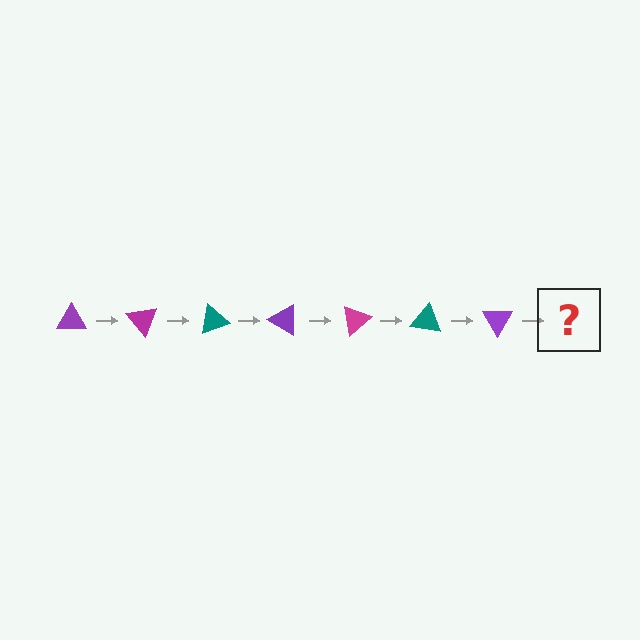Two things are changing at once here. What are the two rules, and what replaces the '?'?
The two rules are that it rotates 50 degrees each step and the color cycles through purple, magenta, and teal. The '?' should be a magenta triangle, rotated 350 degrees from the start.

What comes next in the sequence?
The next element should be a magenta triangle, rotated 350 degrees from the start.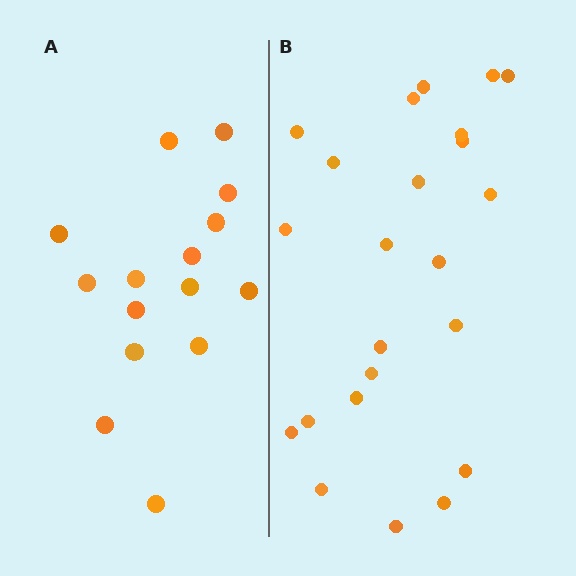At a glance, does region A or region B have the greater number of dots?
Region B (the right region) has more dots.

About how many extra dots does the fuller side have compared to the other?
Region B has roughly 8 or so more dots than region A.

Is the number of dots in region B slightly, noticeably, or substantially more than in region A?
Region B has substantially more. The ratio is roughly 1.5 to 1.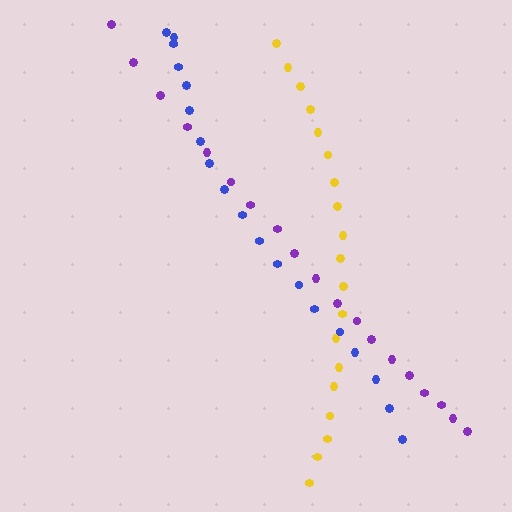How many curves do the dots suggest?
There are 3 distinct paths.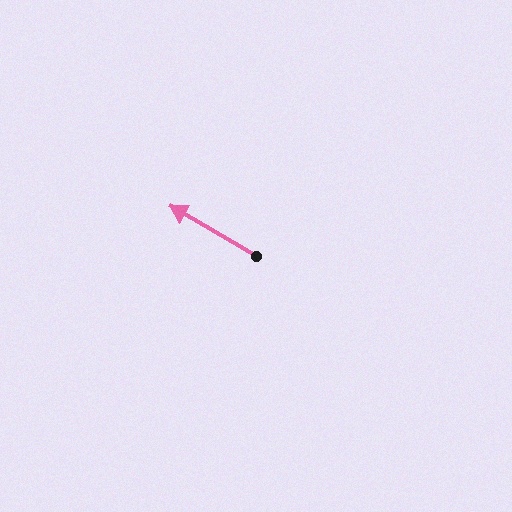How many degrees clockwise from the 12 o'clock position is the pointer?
Approximately 300 degrees.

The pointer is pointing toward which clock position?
Roughly 10 o'clock.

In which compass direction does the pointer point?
Northwest.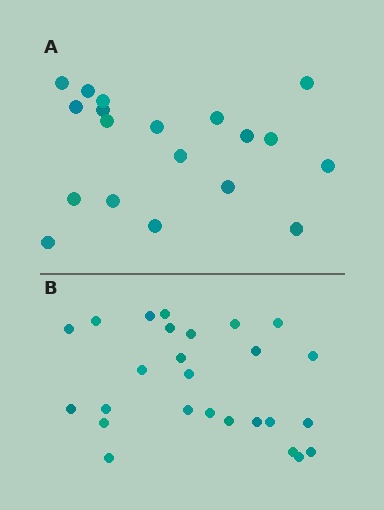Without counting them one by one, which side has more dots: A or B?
Region B (the bottom region) has more dots.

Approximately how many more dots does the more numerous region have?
Region B has roughly 8 or so more dots than region A.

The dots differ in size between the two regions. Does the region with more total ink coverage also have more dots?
No. Region A has more total ink coverage because its dots are larger, but region B actually contains more individual dots. Total area can be misleading — the number of items is what matters here.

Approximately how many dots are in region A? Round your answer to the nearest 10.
About 20 dots. (The exact count is 19, which rounds to 20.)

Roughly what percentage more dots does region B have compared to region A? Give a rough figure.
About 35% more.